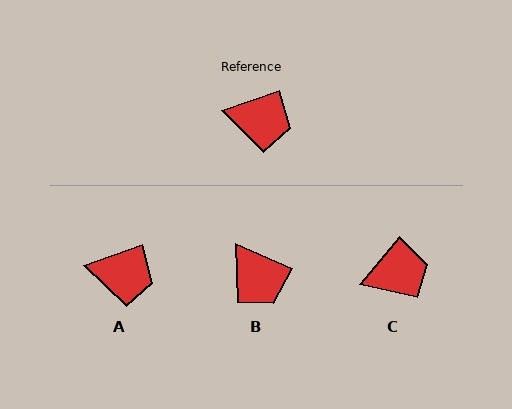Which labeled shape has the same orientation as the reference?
A.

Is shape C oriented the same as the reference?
No, it is off by about 31 degrees.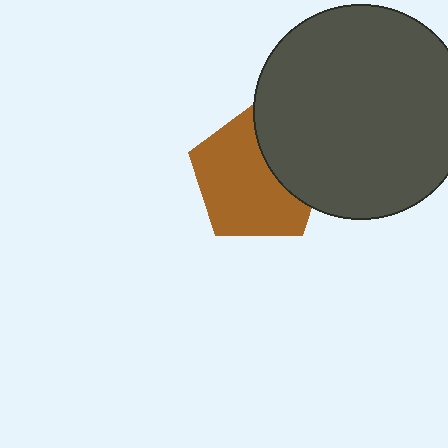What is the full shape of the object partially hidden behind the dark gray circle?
The partially hidden object is a brown pentagon.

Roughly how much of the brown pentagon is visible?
Most of it is visible (roughly 68%).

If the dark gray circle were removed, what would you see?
You would see the complete brown pentagon.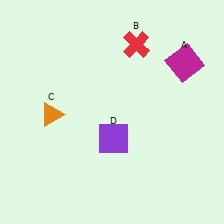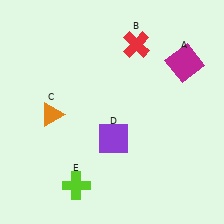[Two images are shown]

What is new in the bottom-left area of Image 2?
A lime cross (E) was added in the bottom-left area of Image 2.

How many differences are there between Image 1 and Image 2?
There is 1 difference between the two images.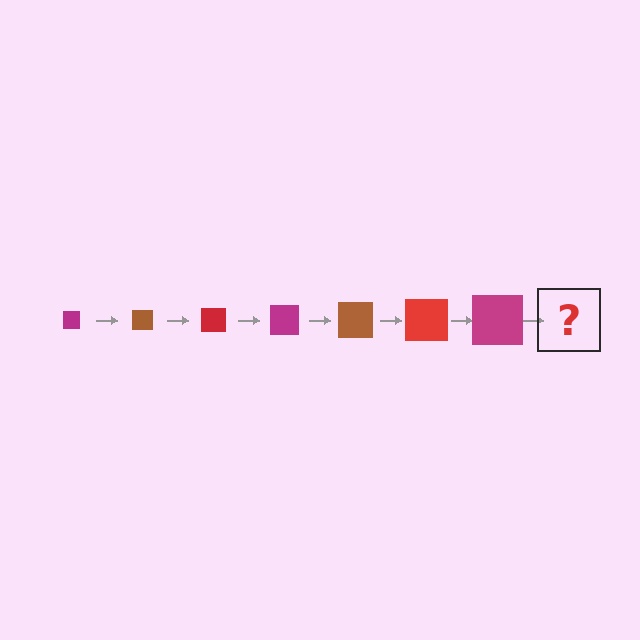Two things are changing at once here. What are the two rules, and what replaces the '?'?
The two rules are that the square grows larger each step and the color cycles through magenta, brown, and red. The '?' should be a brown square, larger than the previous one.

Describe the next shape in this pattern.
It should be a brown square, larger than the previous one.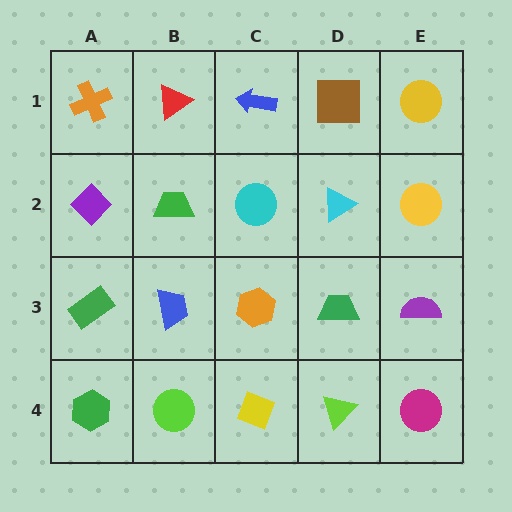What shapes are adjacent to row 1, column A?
A purple diamond (row 2, column A), a red triangle (row 1, column B).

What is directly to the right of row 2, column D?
A yellow circle.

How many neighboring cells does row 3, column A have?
3.